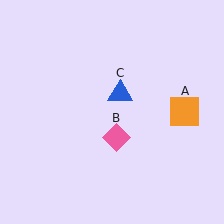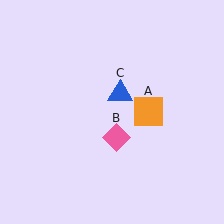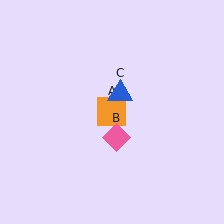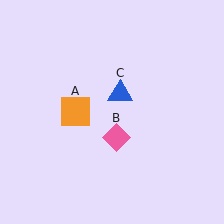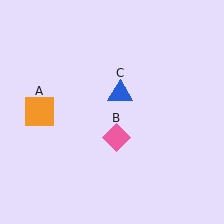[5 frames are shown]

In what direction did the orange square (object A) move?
The orange square (object A) moved left.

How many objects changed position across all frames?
1 object changed position: orange square (object A).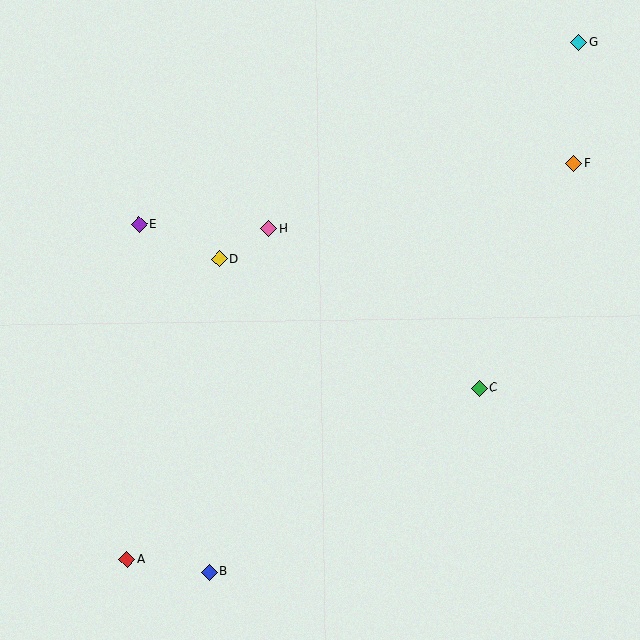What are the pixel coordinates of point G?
Point G is at (579, 42).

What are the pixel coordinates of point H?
Point H is at (268, 229).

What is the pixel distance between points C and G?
The distance between C and G is 360 pixels.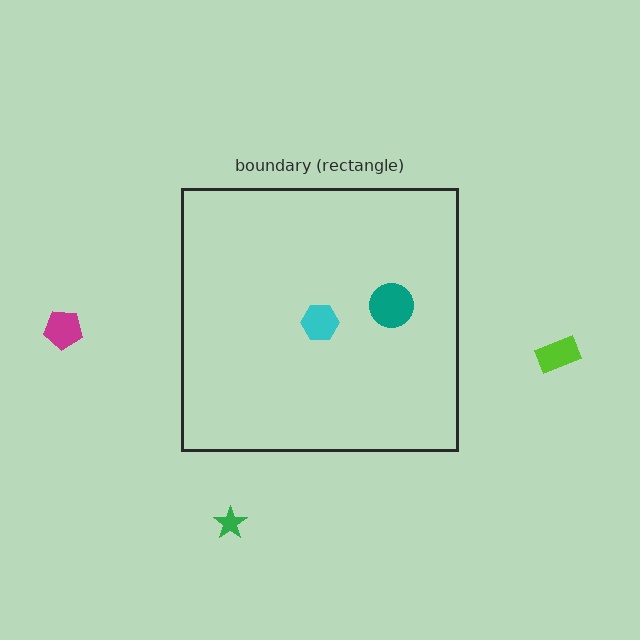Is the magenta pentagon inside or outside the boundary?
Outside.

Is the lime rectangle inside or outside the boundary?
Outside.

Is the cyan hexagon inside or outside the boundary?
Inside.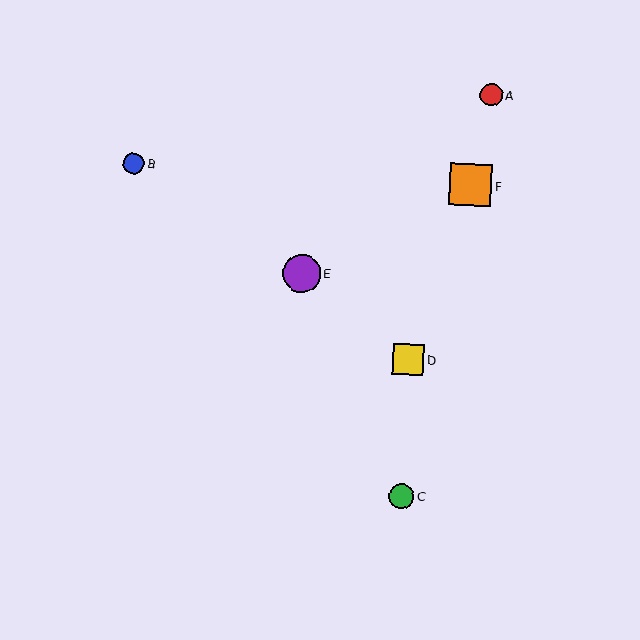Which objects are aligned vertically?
Objects C, D are aligned vertically.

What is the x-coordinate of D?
Object D is at x≈408.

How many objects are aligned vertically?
2 objects (C, D) are aligned vertically.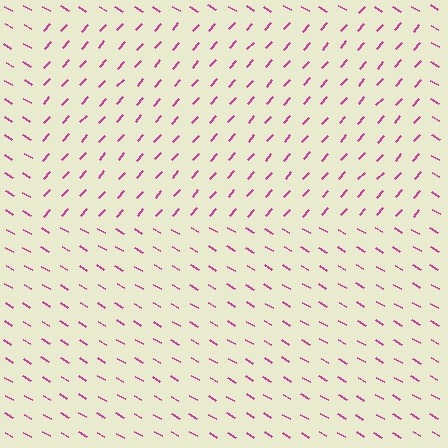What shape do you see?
I see a rectangle.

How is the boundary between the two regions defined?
The boundary is defined purely by a change in line orientation (approximately 79 degrees difference). All lines are the same color and thickness.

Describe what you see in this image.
The image is filled with small magenta line segments. A rectangle region in the image has lines oriented differently from the surrounding lines, creating a visible texture boundary.